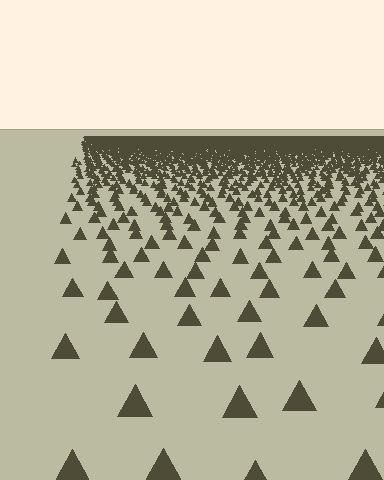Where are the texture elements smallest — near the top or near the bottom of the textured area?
Near the top.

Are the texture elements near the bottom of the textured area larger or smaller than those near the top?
Larger. Near the bottom, elements are closer to the viewer and appear at a bigger on-screen size.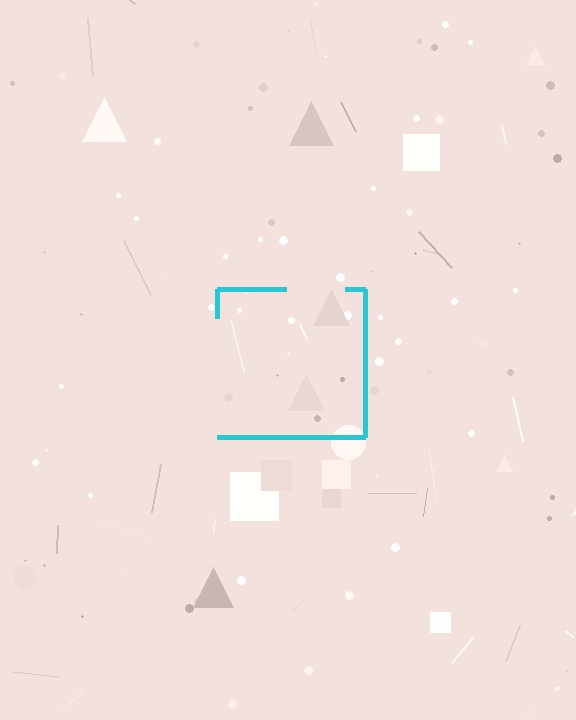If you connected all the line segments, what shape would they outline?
They would outline a square.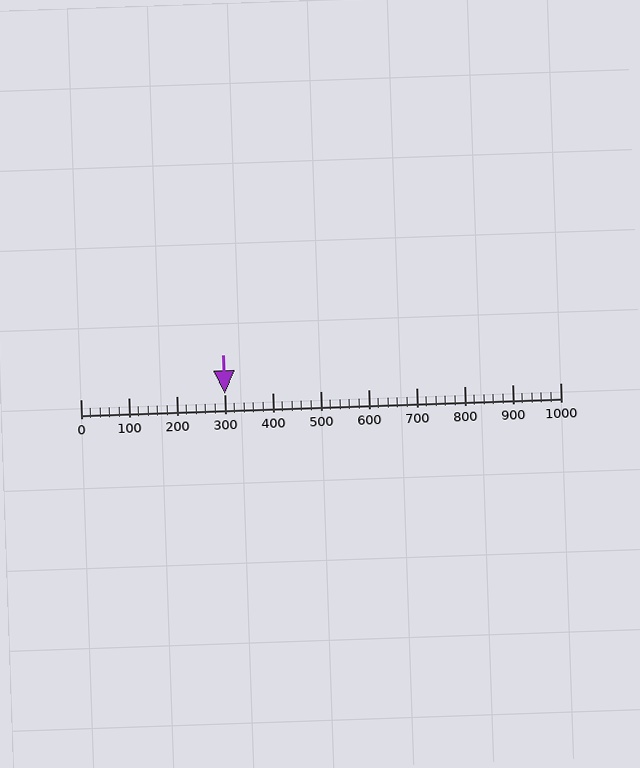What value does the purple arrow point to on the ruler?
The purple arrow points to approximately 300.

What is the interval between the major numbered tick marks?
The major tick marks are spaced 100 units apart.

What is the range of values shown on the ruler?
The ruler shows values from 0 to 1000.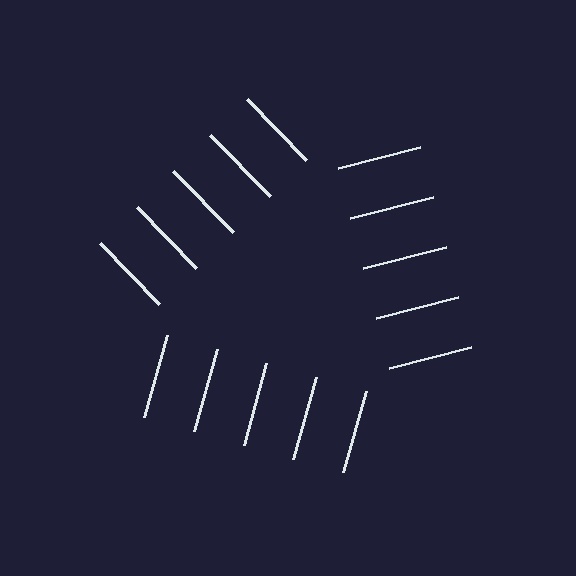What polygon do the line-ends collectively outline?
An illusory triangle — the line segments terminate on its edges but no continuous stroke is drawn.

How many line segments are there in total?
15 — 5 along each of the 3 edges.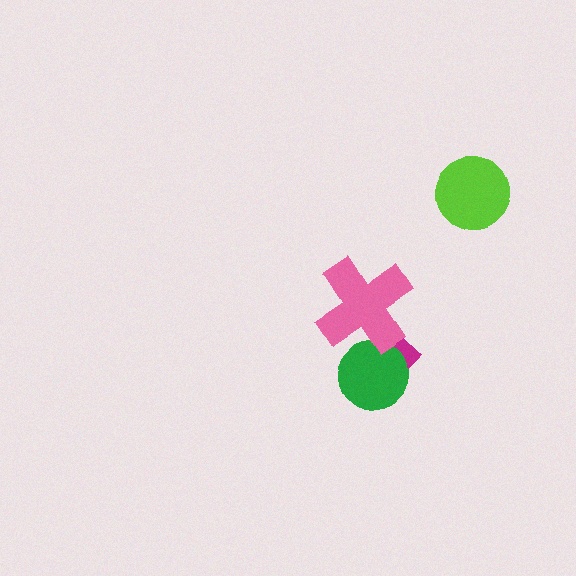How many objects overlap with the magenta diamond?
2 objects overlap with the magenta diamond.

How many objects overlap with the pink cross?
2 objects overlap with the pink cross.